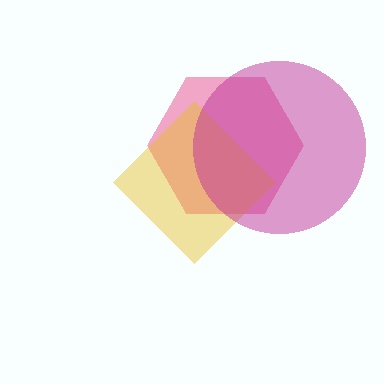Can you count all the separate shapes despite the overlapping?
Yes, there are 3 separate shapes.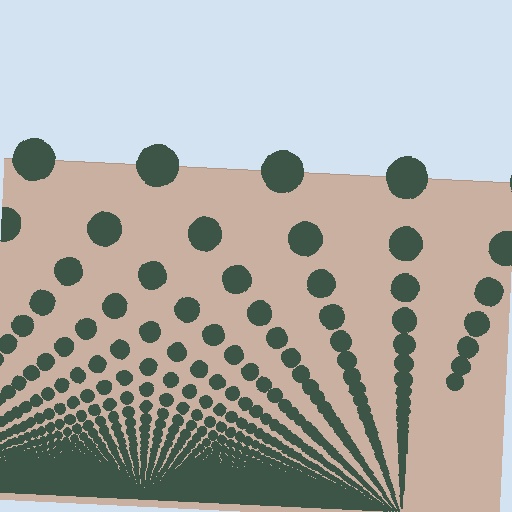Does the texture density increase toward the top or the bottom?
Density increases toward the bottom.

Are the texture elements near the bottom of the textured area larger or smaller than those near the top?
Smaller. The gradient is inverted — elements near the bottom are smaller and denser.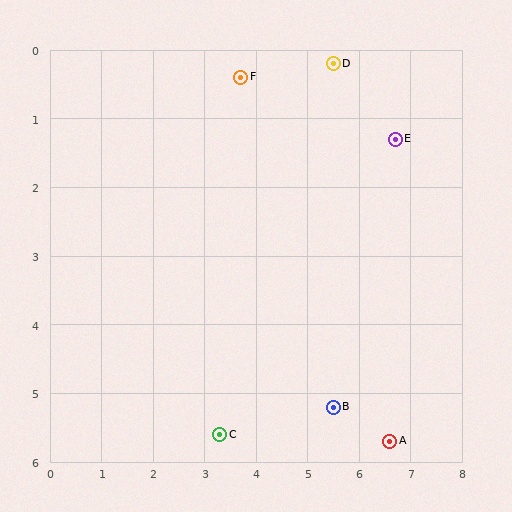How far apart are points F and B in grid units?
Points F and B are about 5.1 grid units apart.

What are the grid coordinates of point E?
Point E is at approximately (6.7, 1.3).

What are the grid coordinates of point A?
Point A is at approximately (6.6, 5.7).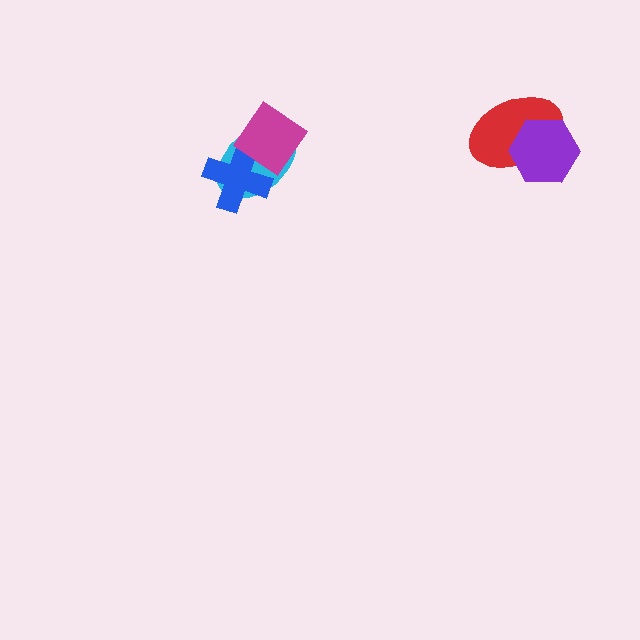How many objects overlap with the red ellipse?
1 object overlaps with the red ellipse.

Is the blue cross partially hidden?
Yes, it is partially covered by another shape.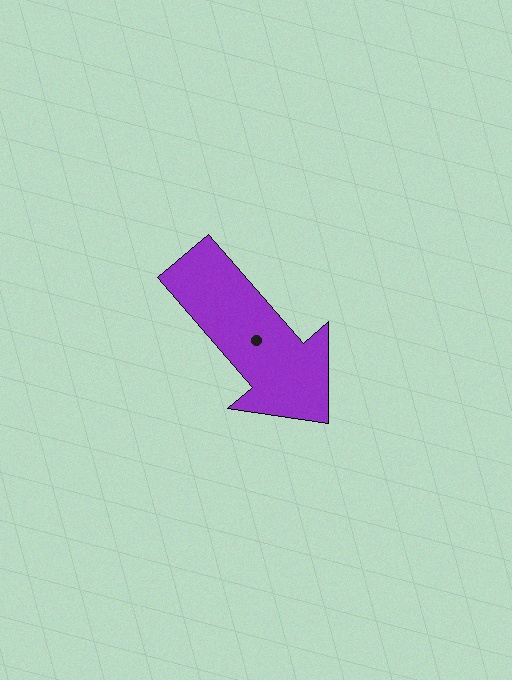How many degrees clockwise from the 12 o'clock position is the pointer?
Approximately 139 degrees.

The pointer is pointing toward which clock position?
Roughly 5 o'clock.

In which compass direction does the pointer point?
Southeast.